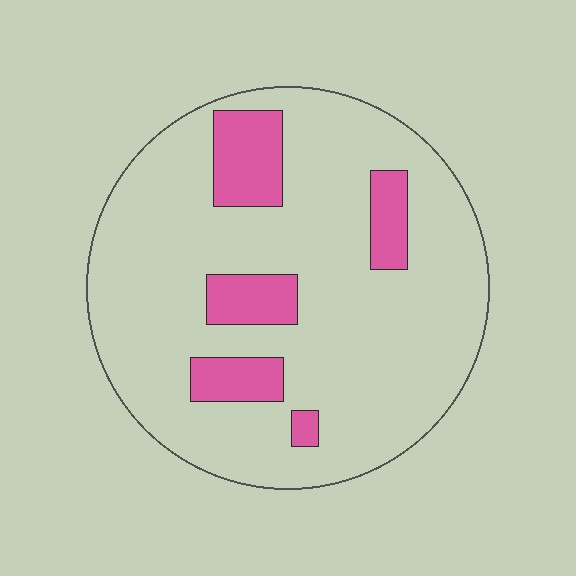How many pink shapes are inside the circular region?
5.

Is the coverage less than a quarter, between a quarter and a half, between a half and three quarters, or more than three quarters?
Less than a quarter.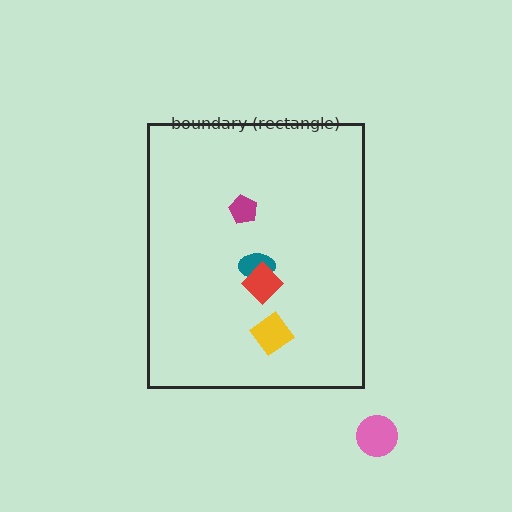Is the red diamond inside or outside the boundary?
Inside.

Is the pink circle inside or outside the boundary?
Outside.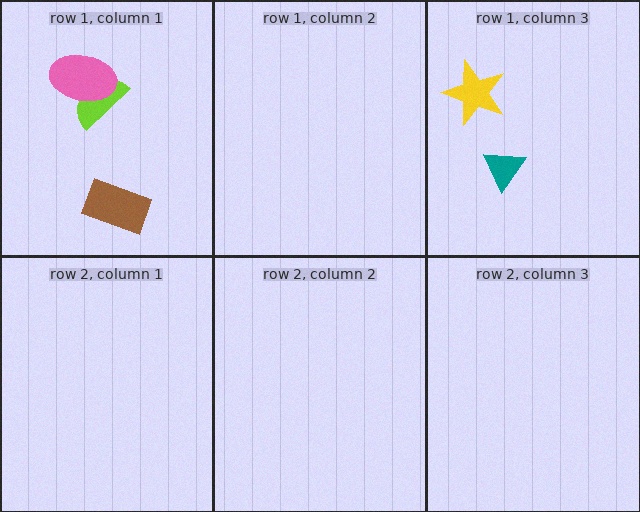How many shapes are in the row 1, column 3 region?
2.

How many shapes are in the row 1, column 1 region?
3.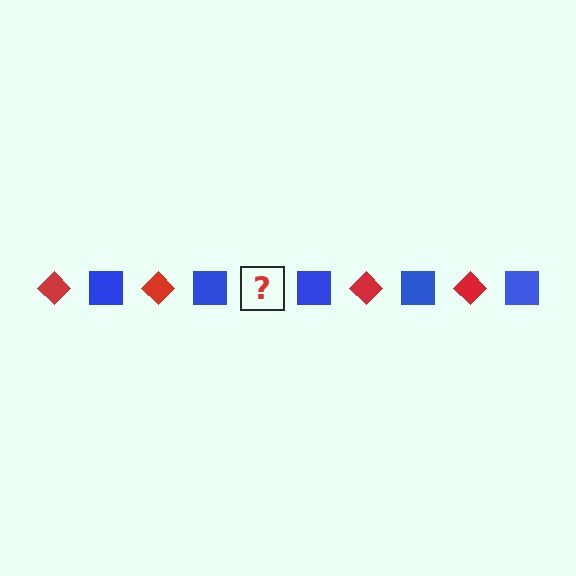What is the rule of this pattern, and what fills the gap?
The rule is that the pattern alternates between red diamond and blue square. The gap should be filled with a red diamond.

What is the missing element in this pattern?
The missing element is a red diamond.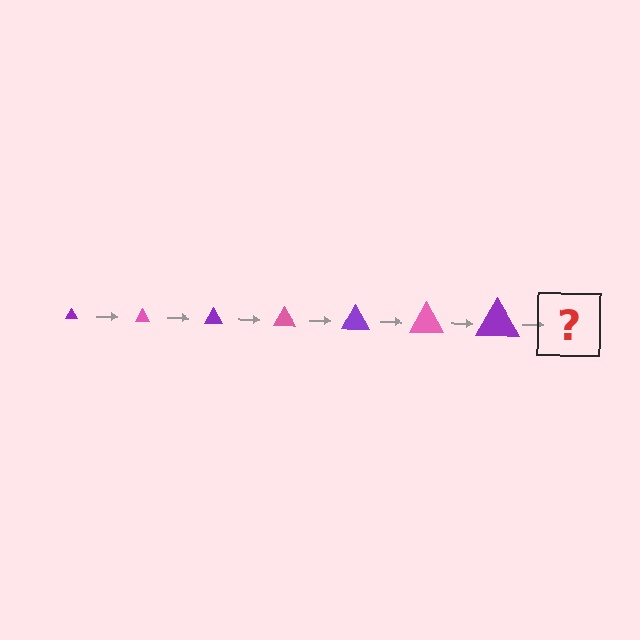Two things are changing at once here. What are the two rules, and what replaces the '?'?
The two rules are that the triangle grows larger each step and the color cycles through purple and pink. The '?' should be a pink triangle, larger than the previous one.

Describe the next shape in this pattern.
It should be a pink triangle, larger than the previous one.